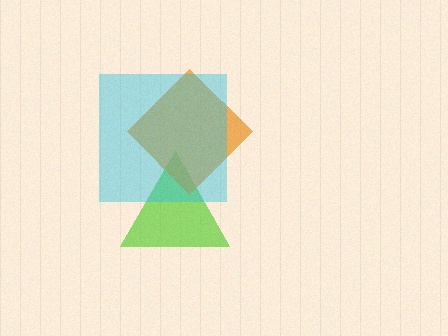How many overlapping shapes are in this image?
There are 3 overlapping shapes in the image.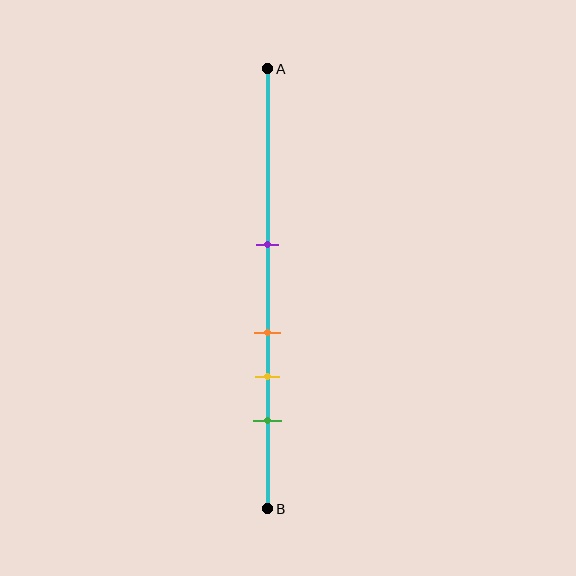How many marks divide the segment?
There are 4 marks dividing the segment.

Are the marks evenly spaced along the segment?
No, the marks are not evenly spaced.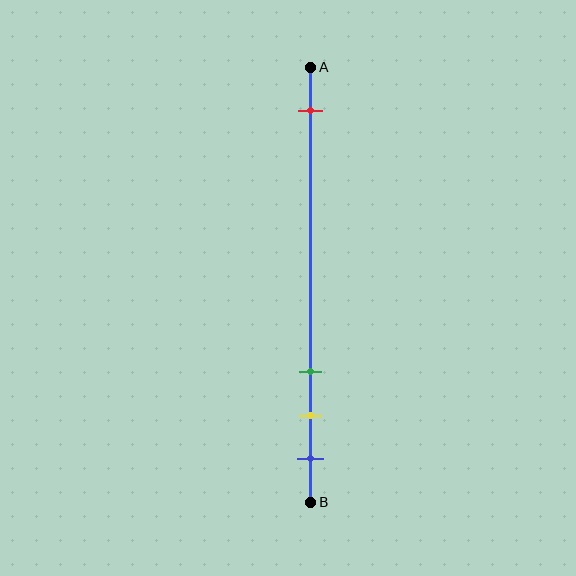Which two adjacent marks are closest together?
The yellow and blue marks are the closest adjacent pair.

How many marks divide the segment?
There are 4 marks dividing the segment.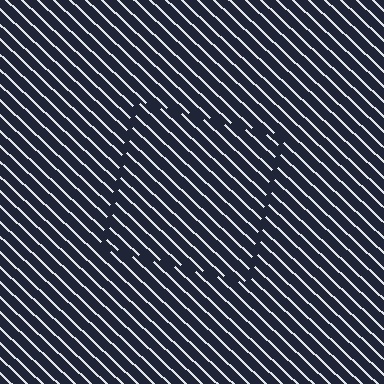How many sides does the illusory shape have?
4 sides — the line-ends trace a square.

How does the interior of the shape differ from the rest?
The interior of the shape contains the same grating, shifted by half a period — the contour is defined by the phase discontinuity where line-ends from the inner and outer gratings abut.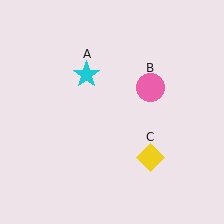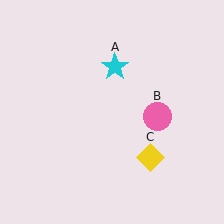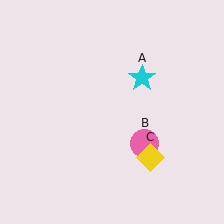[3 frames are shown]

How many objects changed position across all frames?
2 objects changed position: cyan star (object A), pink circle (object B).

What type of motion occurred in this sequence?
The cyan star (object A), pink circle (object B) rotated clockwise around the center of the scene.